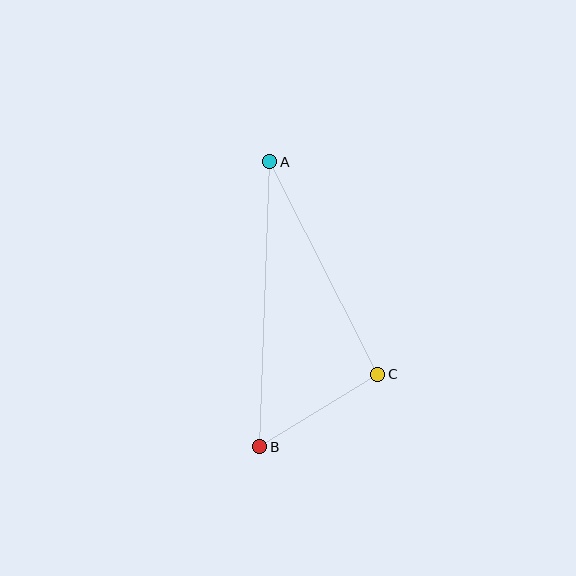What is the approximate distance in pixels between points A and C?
The distance between A and C is approximately 239 pixels.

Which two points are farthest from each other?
Points A and B are farthest from each other.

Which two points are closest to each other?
Points B and C are closest to each other.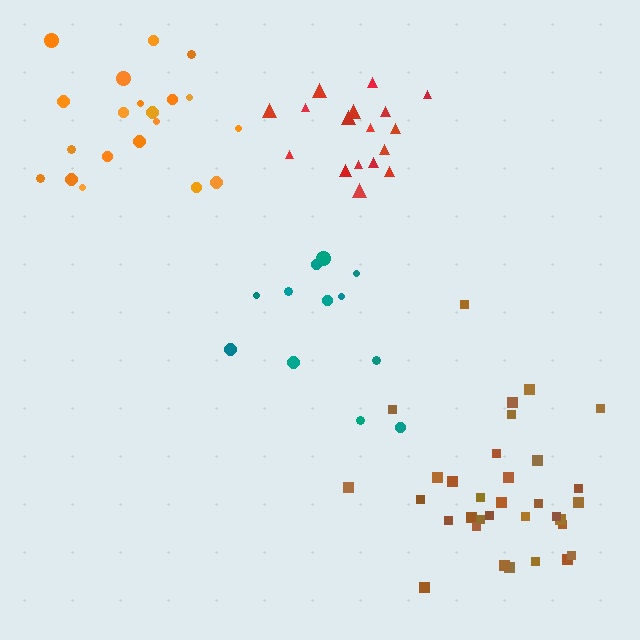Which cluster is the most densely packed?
Red.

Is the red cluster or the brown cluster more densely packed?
Red.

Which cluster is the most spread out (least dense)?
Teal.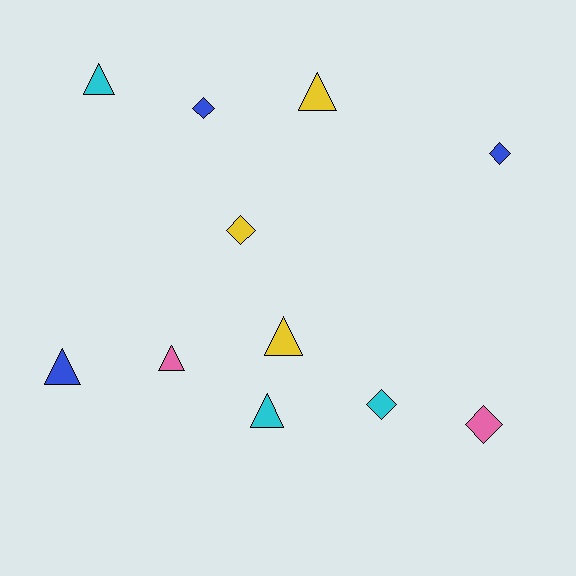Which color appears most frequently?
Cyan, with 3 objects.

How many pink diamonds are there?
There is 1 pink diamond.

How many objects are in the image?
There are 11 objects.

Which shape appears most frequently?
Triangle, with 6 objects.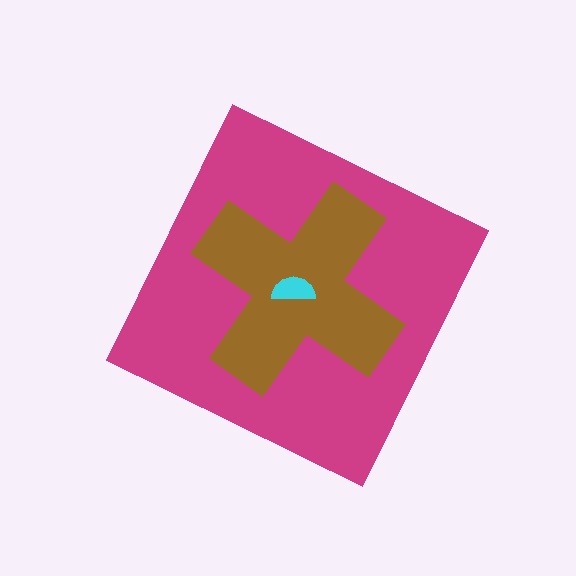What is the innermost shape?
The cyan semicircle.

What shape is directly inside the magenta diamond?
The brown cross.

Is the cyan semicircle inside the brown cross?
Yes.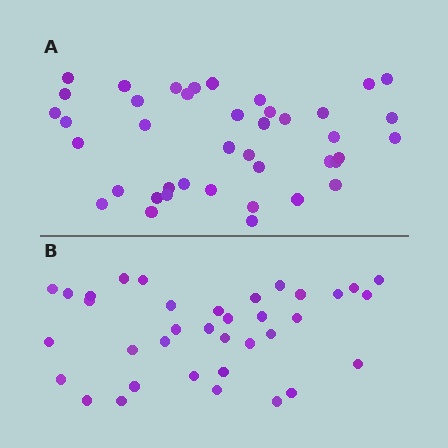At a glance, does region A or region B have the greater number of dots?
Region A (the top region) has more dots.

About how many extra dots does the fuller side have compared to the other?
Region A has about 5 more dots than region B.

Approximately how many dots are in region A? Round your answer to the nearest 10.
About 40 dots. (The exact count is 41, which rounds to 40.)